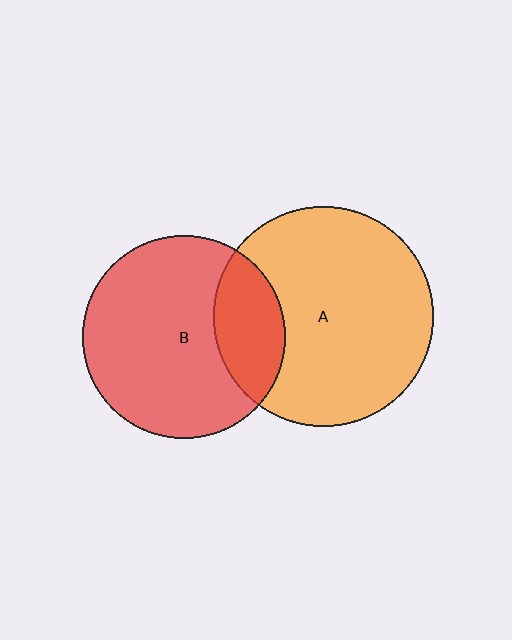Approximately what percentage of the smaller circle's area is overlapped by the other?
Approximately 25%.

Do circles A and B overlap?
Yes.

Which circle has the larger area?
Circle A (orange).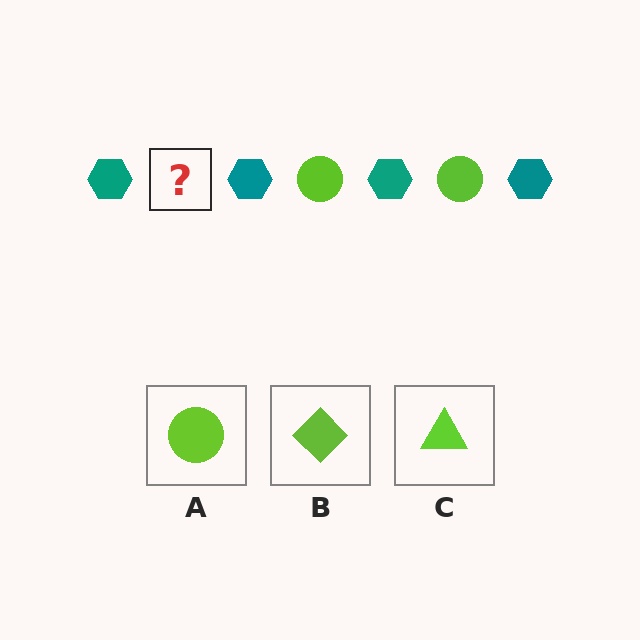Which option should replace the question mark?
Option A.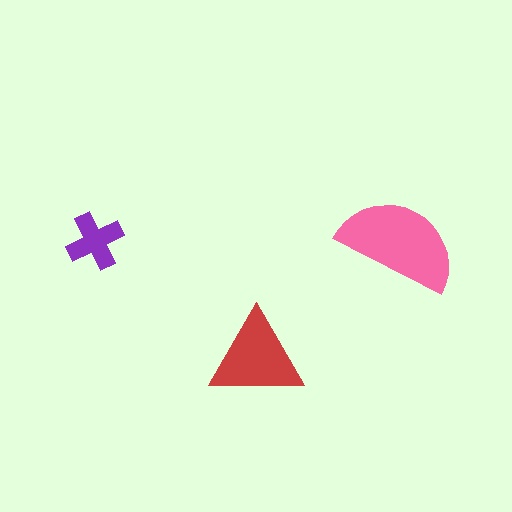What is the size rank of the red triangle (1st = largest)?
2nd.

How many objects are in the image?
There are 3 objects in the image.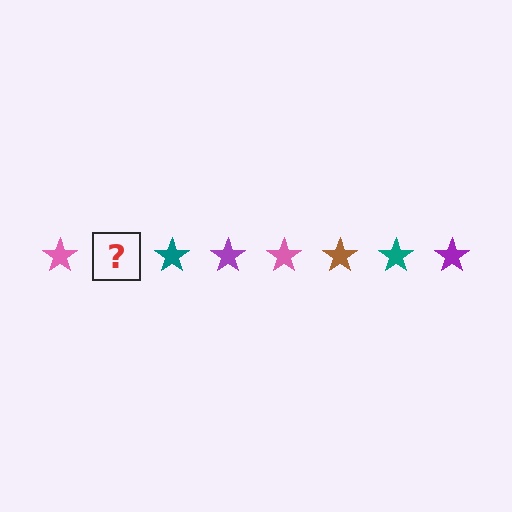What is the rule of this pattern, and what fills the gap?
The rule is that the pattern cycles through pink, brown, teal, purple stars. The gap should be filled with a brown star.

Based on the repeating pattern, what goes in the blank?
The blank should be a brown star.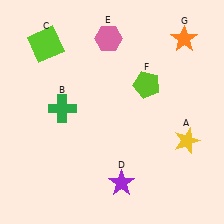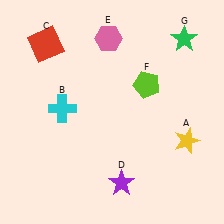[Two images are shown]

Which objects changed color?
B changed from green to cyan. C changed from lime to red. G changed from orange to green.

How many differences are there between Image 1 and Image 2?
There are 3 differences between the two images.